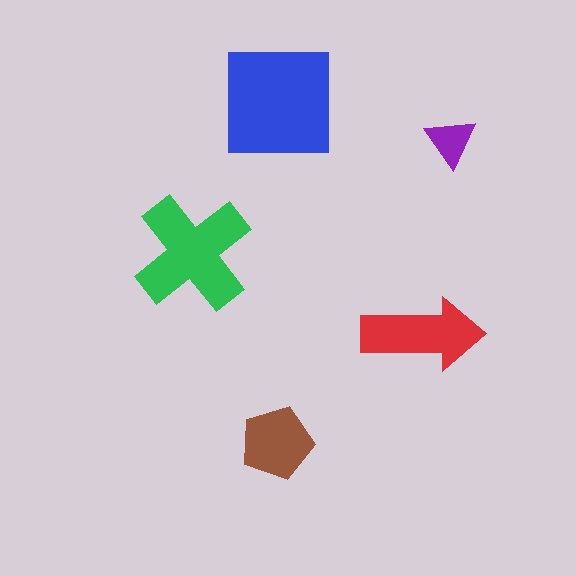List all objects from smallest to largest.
The purple triangle, the brown pentagon, the red arrow, the green cross, the blue square.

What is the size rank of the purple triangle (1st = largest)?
5th.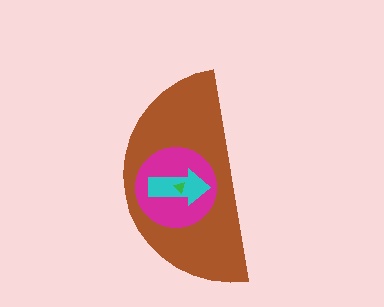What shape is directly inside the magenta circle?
The cyan arrow.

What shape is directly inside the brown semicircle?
The magenta circle.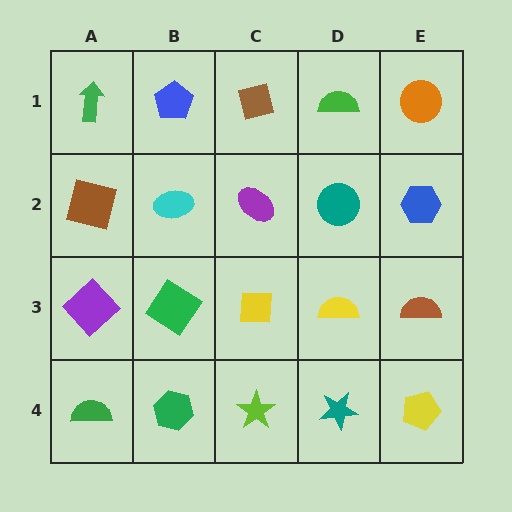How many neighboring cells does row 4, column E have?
2.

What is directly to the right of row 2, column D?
A blue hexagon.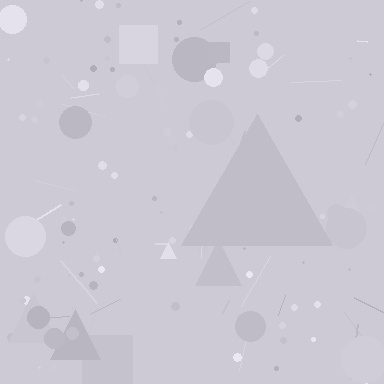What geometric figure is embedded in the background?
A triangle is embedded in the background.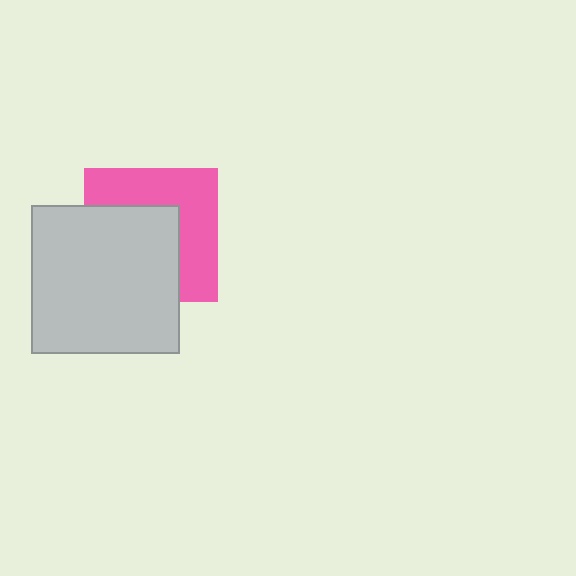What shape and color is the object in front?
The object in front is a light gray square.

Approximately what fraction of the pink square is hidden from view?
Roughly 51% of the pink square is hidden behind the light gray square.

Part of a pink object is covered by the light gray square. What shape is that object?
It is a square.